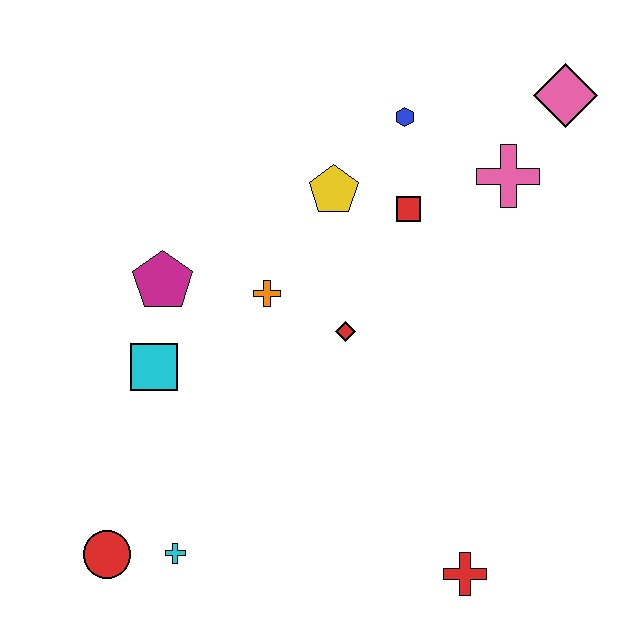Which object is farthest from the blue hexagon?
The red circle is farthest from the blue hexagon.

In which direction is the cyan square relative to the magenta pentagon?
The cyan square is below the magenta pentagon.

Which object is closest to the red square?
The yellow pentagon is closest to the red square.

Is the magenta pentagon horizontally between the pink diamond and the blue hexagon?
No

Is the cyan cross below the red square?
Yes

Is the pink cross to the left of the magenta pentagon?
No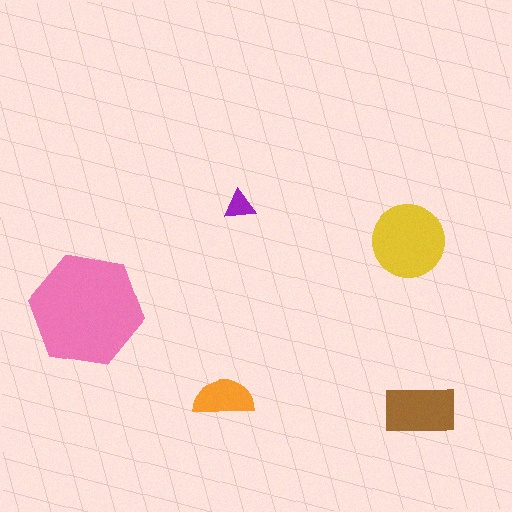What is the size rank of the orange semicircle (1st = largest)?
4th.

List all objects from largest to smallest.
The pink hexagon, the yellow circle, the brown rectangle, the orange semicircle, the purple triangle.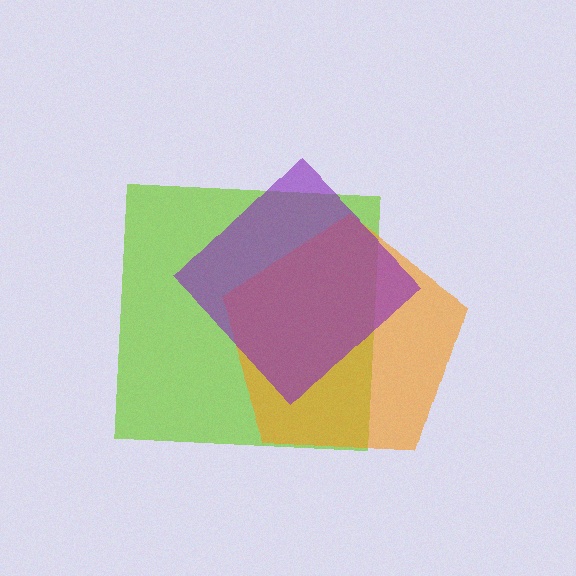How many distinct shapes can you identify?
There are 3 distinct shapes: a lime square, an orange pentagon, a purple diamond.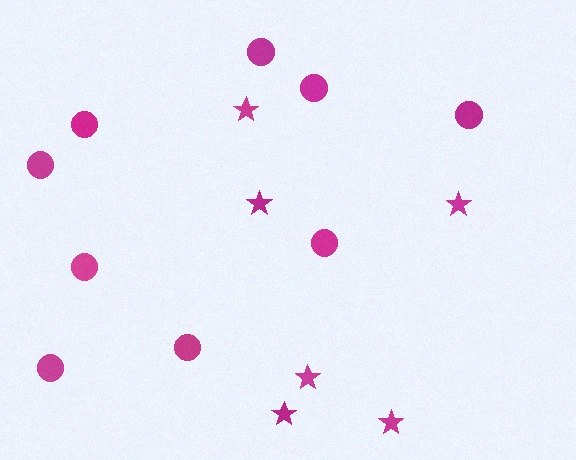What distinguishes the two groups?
There are 2 groups: one group of stars (6) and one group of circles (9).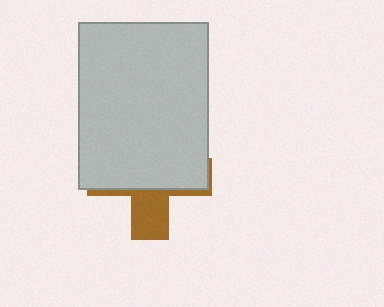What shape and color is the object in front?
The object in front is a light gray rectangle.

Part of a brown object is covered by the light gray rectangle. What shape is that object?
It is a cross.